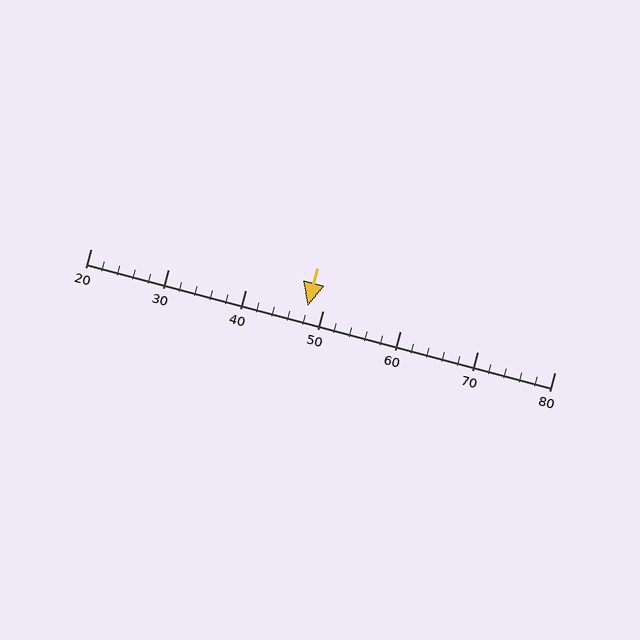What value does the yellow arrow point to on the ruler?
The yellow arrow points to approximately 48.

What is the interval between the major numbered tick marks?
The major tick marks are spaced 10 units apart.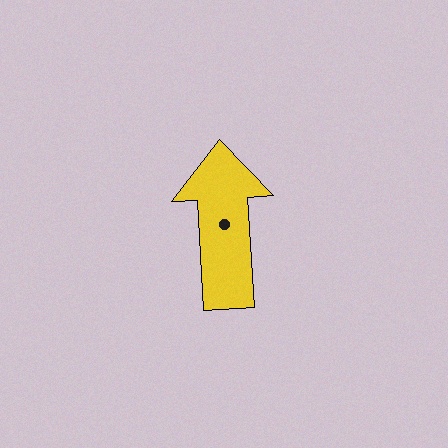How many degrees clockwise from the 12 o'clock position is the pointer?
Approximately 357 degrees.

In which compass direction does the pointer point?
North.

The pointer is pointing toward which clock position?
Roughly 12 o'clock.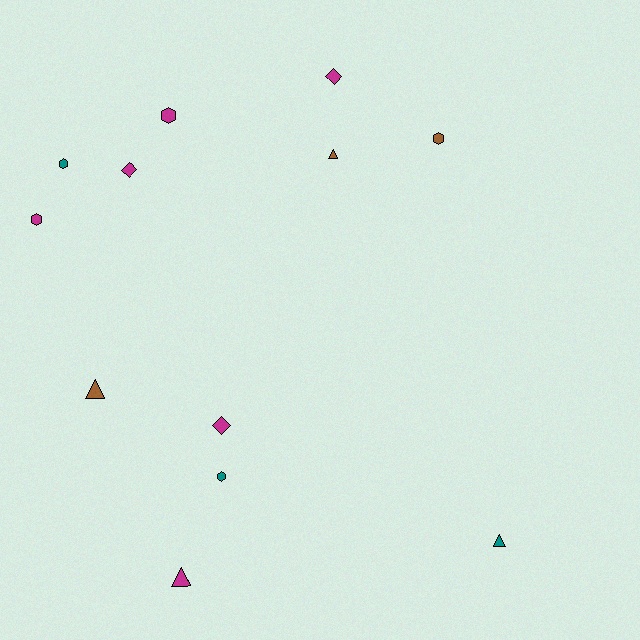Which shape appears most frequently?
Hexagon, with 5 objects.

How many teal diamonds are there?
There are no teal diamonds.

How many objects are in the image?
There are 12 objects.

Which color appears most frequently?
Magenta, with 6 objects.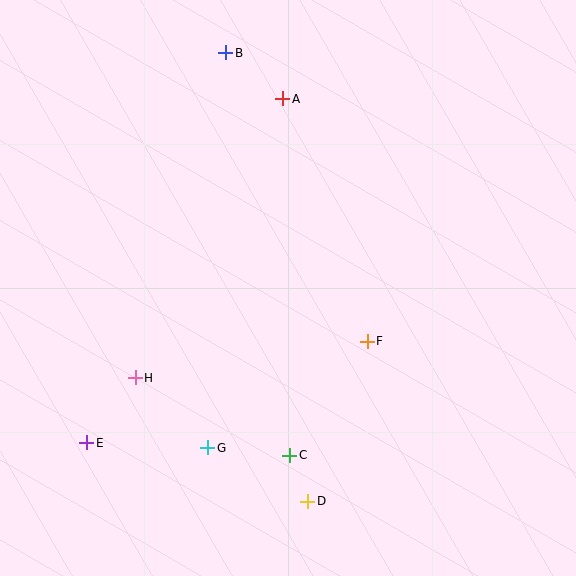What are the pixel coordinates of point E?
Point E is at (87, 443).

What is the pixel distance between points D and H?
The distance between D and H is 212 pixels.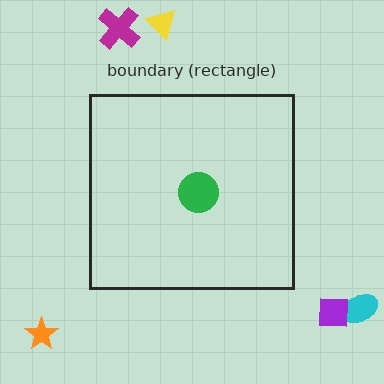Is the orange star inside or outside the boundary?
Outside.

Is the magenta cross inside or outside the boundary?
Outside.